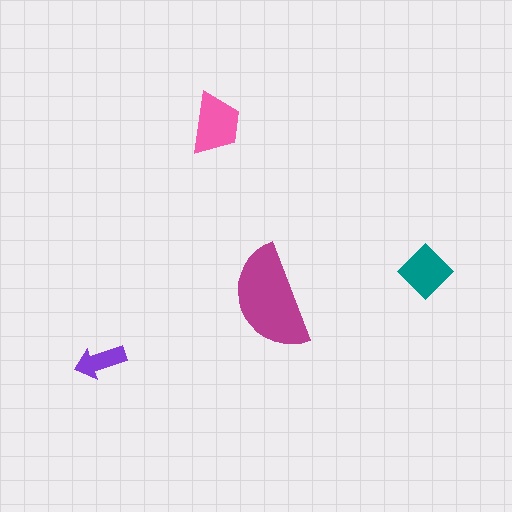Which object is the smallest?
The purple arrow.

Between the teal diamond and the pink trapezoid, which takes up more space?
The pink trapezoid.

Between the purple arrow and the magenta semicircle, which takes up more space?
The magenta semicircle.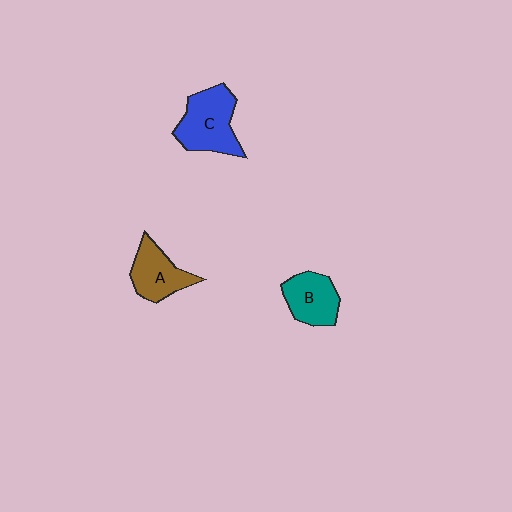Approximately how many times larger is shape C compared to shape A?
Approximately 1.3 times.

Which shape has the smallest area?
Shape B (teal).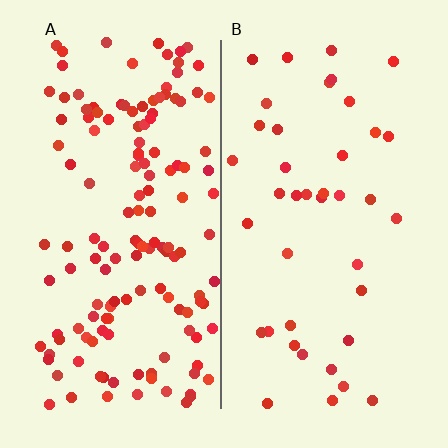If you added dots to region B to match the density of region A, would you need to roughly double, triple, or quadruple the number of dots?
Approximately quadruple.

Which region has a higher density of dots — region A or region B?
A (the left).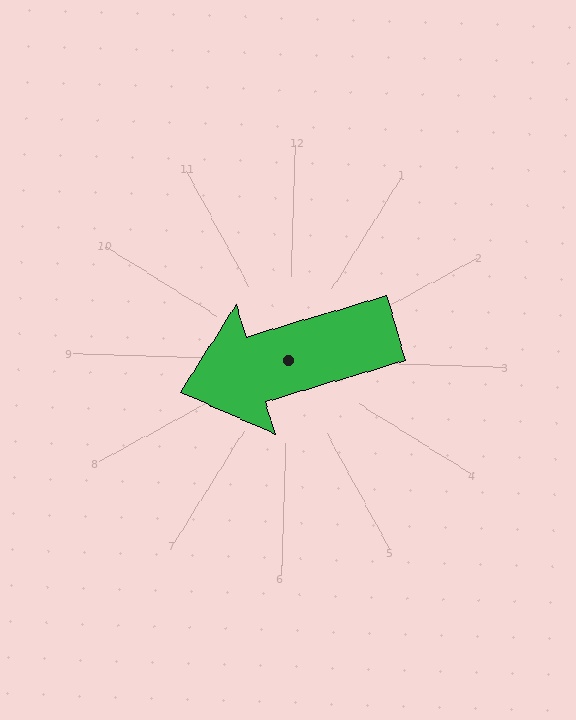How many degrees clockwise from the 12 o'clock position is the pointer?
Approximately 252 degrees.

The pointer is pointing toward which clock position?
Roughly 8 o'clock.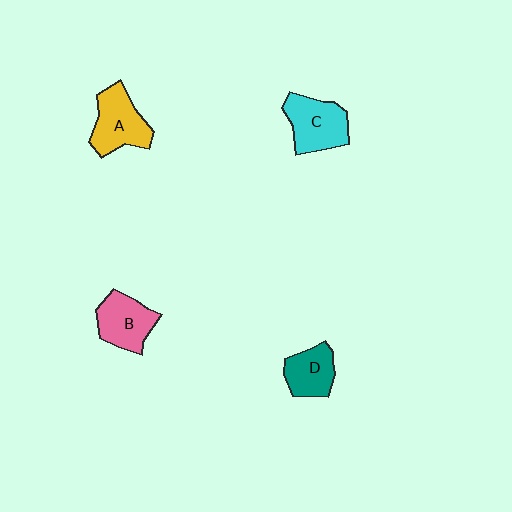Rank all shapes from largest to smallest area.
From largest to smallest: C (cyan), A (yellow), B (pink), D (teal).